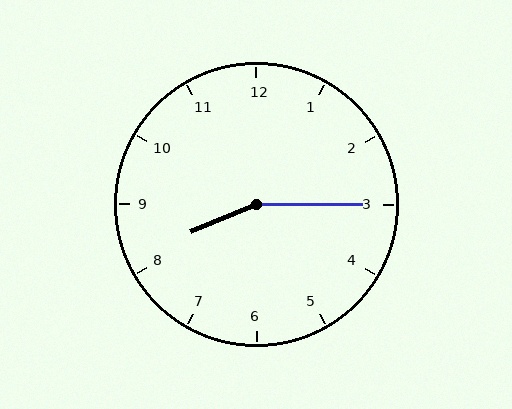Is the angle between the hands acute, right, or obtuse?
It is obtuse.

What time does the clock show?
8:15.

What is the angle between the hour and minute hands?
Approximately 158 degrees.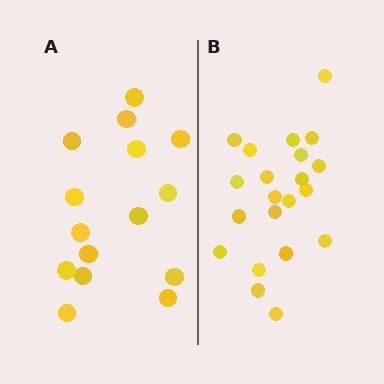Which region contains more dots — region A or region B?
Region B (the right region) has more dots.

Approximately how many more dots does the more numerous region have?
Region B has about 6 more dots than region A.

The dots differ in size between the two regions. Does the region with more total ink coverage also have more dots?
No. Region A has more total ink coverage because its dots are larger, but region B actually contains more individual dots. Total area can be misleading — the number of items is what matters here.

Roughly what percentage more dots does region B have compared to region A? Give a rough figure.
About 40% more.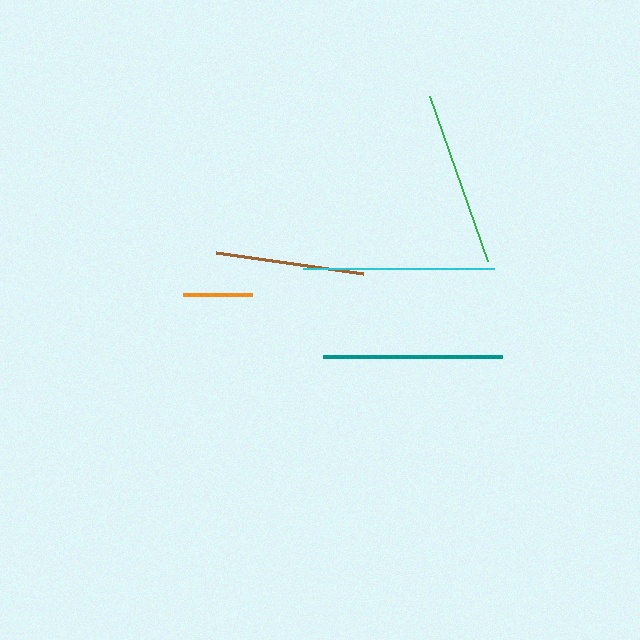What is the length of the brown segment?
The brown segment is approximately 148 pixels long.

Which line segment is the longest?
The cyan line is the longest at approximately 191 pixels.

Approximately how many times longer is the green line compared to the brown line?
The green line is approximately 1.2 times the length of the brown line.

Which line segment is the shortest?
The orange line is the shortest at approximately 69 pixels.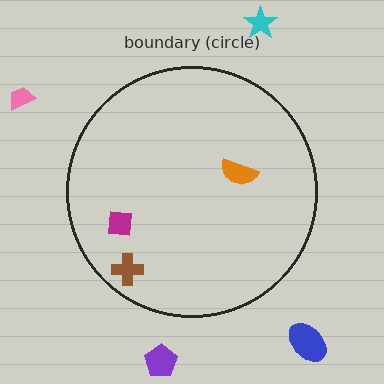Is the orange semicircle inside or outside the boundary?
Inside.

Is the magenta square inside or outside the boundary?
Inside.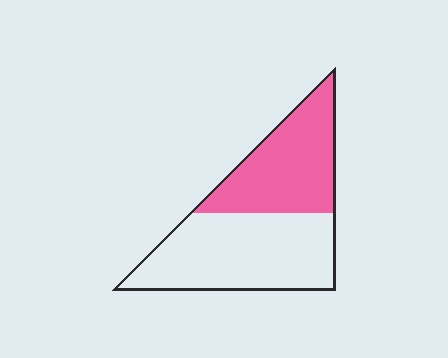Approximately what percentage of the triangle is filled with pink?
Approximately 45%.